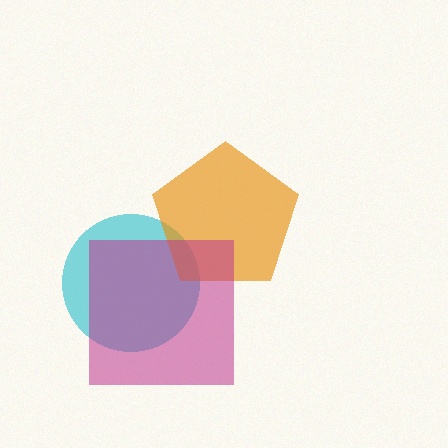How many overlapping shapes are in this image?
There are 3 overlapping shapes in the image.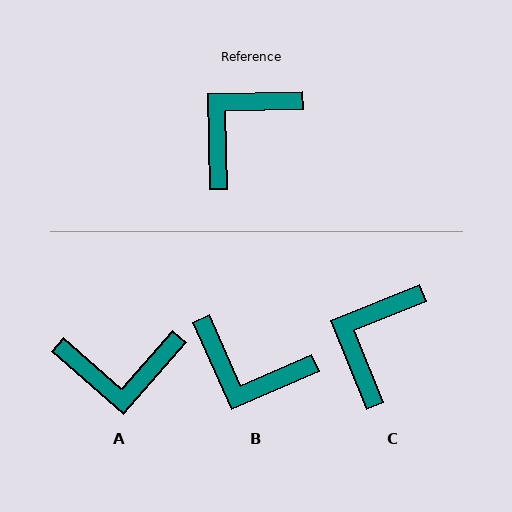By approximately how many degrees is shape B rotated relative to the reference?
Approximately 113 degrees counter-clockwise.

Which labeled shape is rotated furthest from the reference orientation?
A, about 138 degrees away.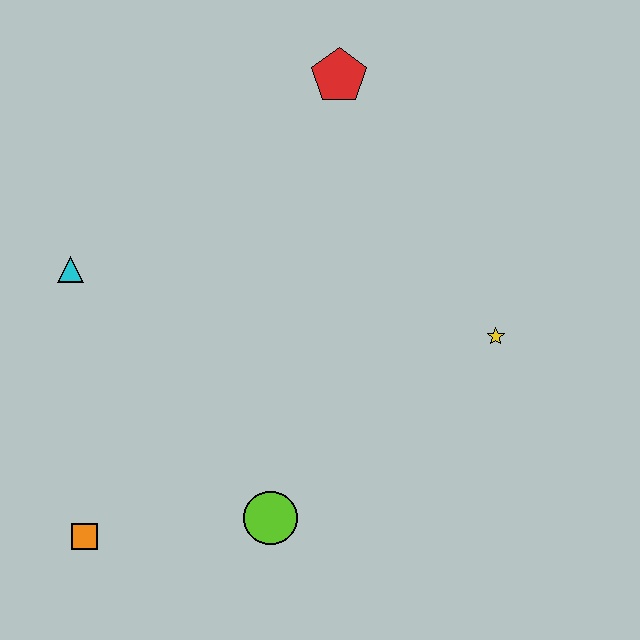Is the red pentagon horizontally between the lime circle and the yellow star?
Yes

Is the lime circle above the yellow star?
No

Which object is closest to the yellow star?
The lime circle is closest to the yellow star.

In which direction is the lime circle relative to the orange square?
The lime circle is to the right of the orange square.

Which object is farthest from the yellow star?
The orange square is farthest from the yellow star.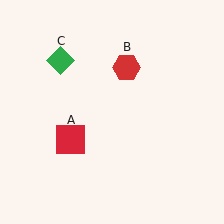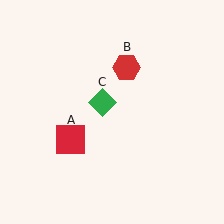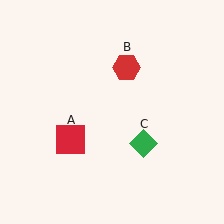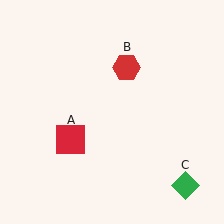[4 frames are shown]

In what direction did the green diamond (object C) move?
The green diamond (object C) moved down and to the right.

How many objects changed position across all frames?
1 object changed position: green diamond (object C).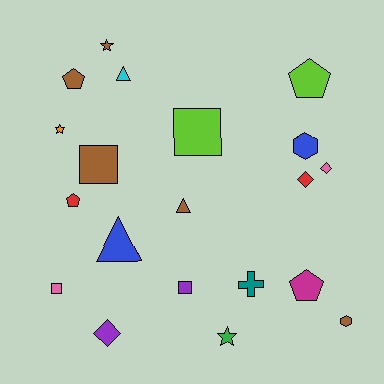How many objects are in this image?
There are 20 objects.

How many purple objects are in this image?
There are 2 purple objects.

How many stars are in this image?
There are 3 stars.